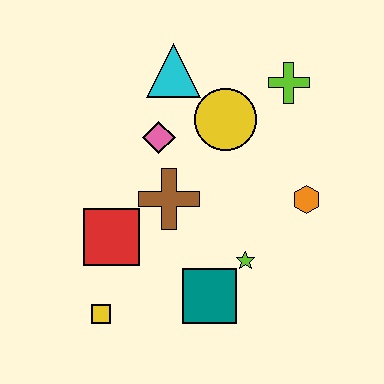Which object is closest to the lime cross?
The yellow circle is closest to the lime cross.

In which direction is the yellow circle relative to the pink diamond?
The yellow circle is to the right of the pink diamond.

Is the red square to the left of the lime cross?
Yes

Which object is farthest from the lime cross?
The yellow square is farthest from the lime cross.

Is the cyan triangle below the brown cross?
No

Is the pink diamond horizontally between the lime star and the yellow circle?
No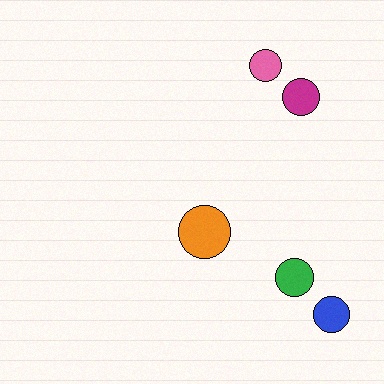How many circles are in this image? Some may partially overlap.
There are 5 circles.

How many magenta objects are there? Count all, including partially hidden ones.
There is 1 magenta object.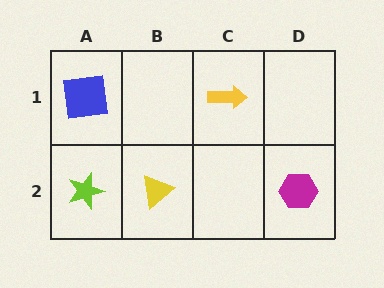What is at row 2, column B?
A yellow triangle.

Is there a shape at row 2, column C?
No, that cell is empty.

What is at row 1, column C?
A yellow arrow.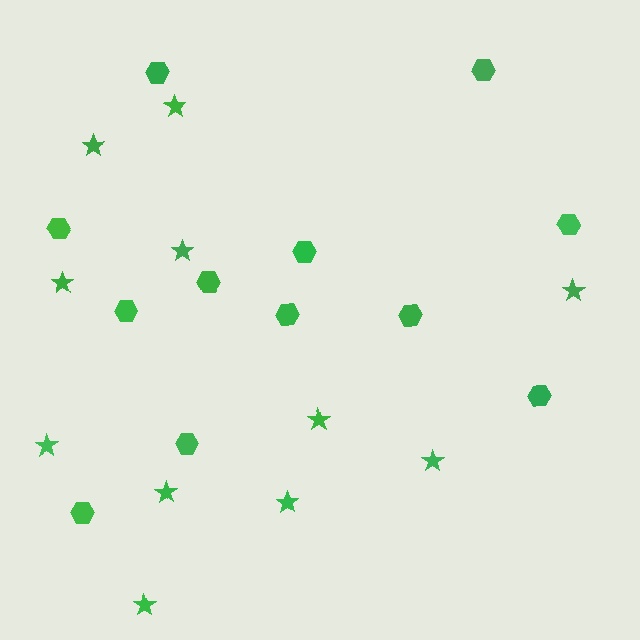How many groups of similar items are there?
There are 2 groups: one group of stars (11) and one group of hexagons (12).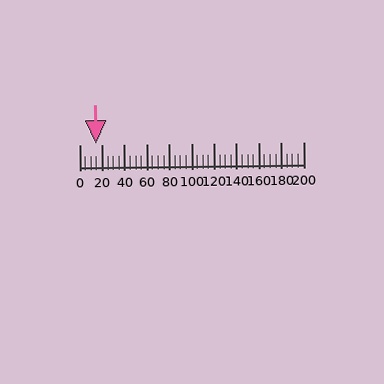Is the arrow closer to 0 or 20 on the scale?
The arrow is closer to 20.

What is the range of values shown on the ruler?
The ruler shows values from 0 to 200.